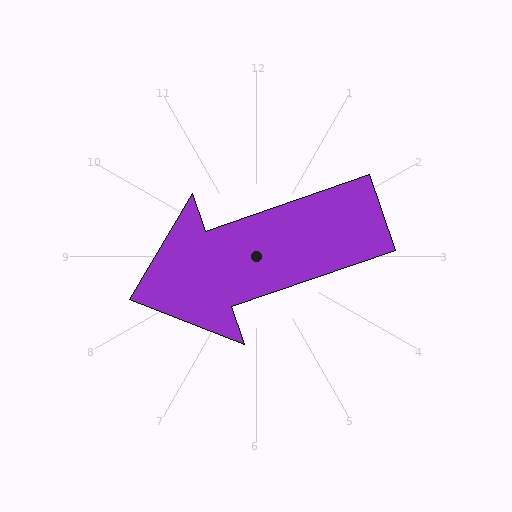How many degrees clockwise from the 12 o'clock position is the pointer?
Approximately 251 degrees.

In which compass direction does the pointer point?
West.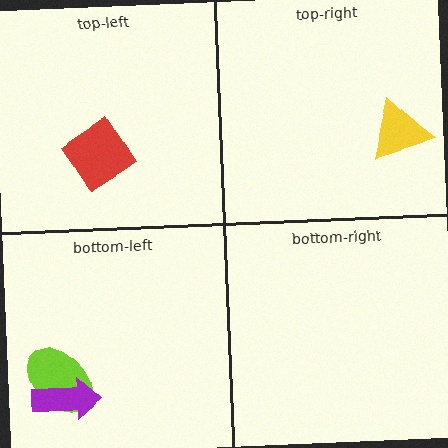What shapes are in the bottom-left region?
The lime ellipse, the purple arrow.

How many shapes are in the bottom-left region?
2.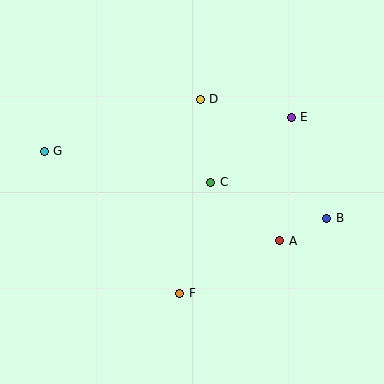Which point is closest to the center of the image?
Point C at (211, 182) is closest to the center.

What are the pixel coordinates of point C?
Point C is at (211, 182).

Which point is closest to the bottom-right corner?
Point B is closest to the bottom-right corner.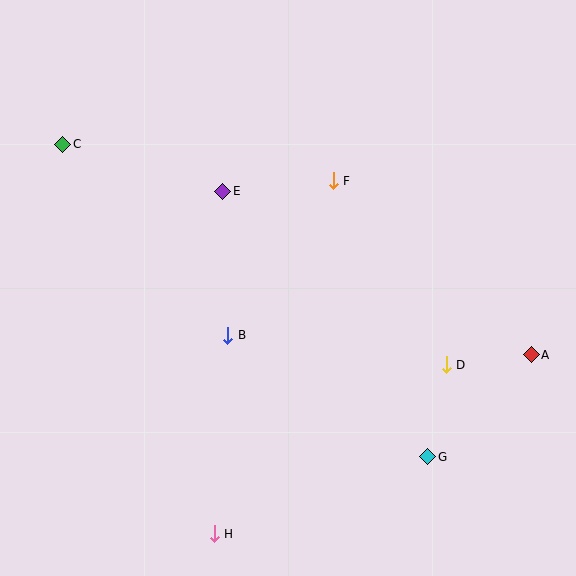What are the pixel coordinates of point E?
Point E is at (223, 191).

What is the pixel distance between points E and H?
The distance between E and H is 343 pixels.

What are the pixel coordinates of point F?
Point F is at (333, 181).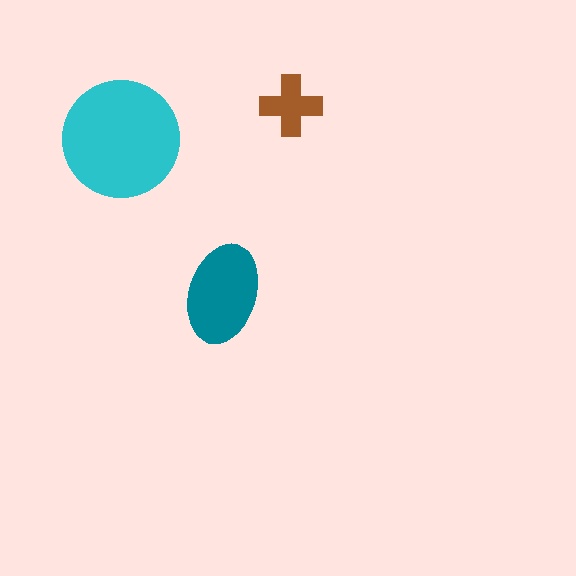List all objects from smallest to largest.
The brown cross, the teal ellipse, the cyan circle.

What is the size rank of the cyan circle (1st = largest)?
1st.